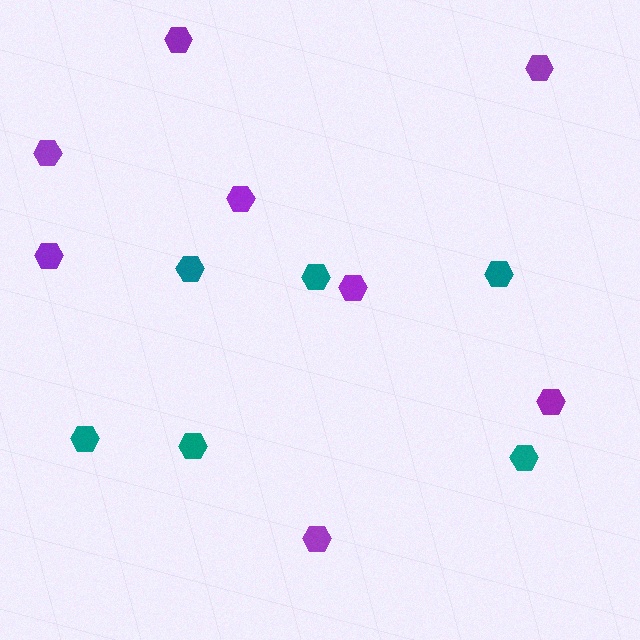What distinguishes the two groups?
There are 2 groups: one group of purple hexagons (8) and one group of teal hexagons (6).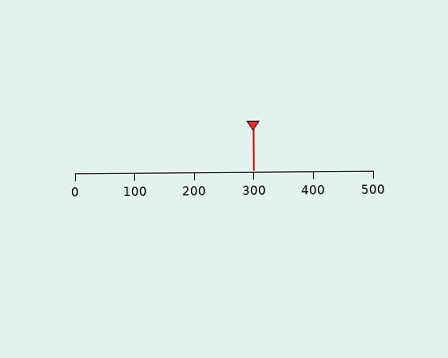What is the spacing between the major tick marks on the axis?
The major ticks are spaced 100 apart.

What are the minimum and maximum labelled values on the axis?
The axis runs from 0 to 500.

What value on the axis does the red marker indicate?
The marker indicates approximately 300.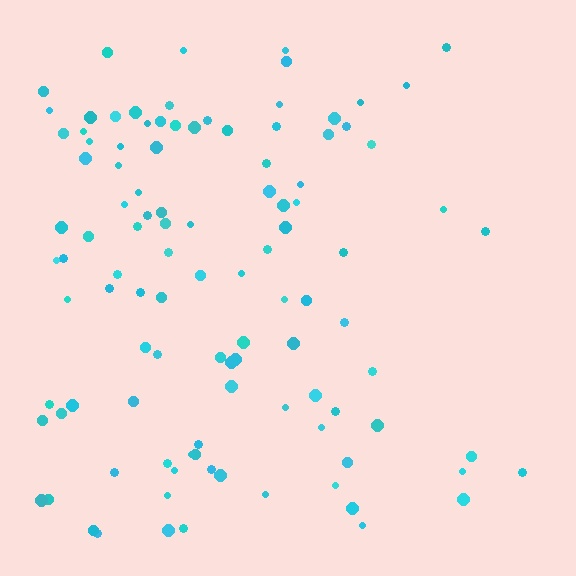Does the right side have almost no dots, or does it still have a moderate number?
Still a moderate number, just noticeably fewer than the left.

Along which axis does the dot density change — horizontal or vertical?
Horizontal.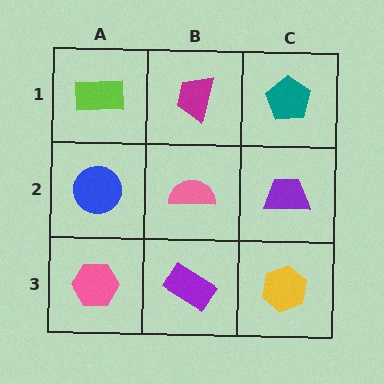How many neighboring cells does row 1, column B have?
3.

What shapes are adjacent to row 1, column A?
A blue circle (row 2, column A), a magenta trapezoid (row 1, column B).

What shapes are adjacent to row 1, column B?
A pink semicircle (row 2, column B), a lime rectangle (row 1, column A), a teal pentagon (row 1, column C).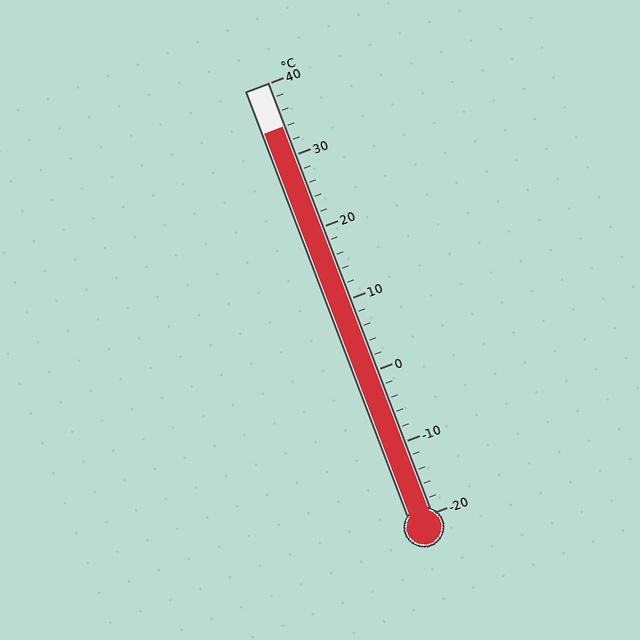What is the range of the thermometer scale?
The thermometer scale ranges from -20°C to 40°C.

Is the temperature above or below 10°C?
The temperature is above 10°C.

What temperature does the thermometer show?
The thermometer shows approximately 34°C.